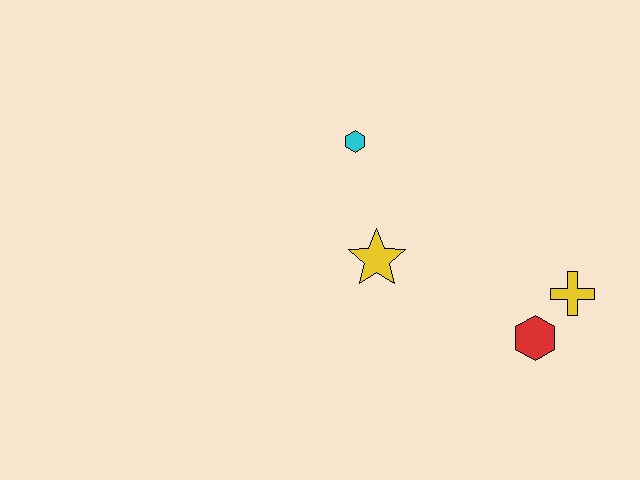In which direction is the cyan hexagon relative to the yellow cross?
The cyan hexagon is to the left of the yellow cross.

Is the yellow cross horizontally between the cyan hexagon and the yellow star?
No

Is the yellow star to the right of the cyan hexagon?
Yes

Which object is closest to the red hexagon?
The yellow cross is closest to the red hexagon.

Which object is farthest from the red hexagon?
The cyan hexagon is farthest from the red hexagon.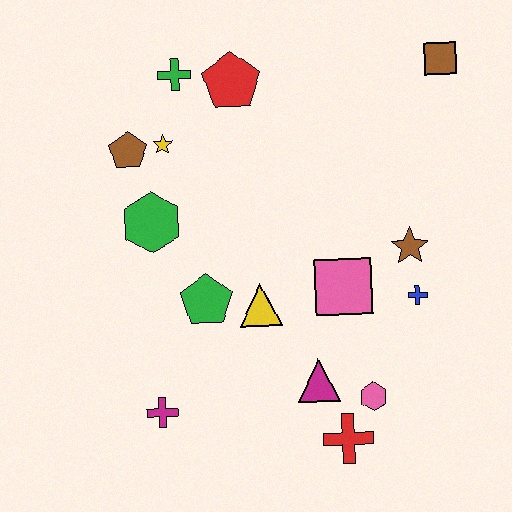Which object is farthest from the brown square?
The magenta cross is farthest from the brown square.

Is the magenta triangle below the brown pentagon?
Yes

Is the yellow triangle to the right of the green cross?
Yes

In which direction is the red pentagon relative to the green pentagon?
The red pentagon is above the green pentagon.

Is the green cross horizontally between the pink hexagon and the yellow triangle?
No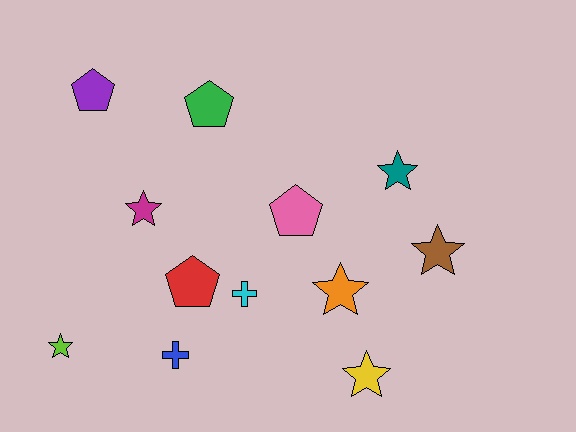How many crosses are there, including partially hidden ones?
There are 2 crosses.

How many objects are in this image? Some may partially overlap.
There are 12 objects.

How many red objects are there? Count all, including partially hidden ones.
There is 1 red object.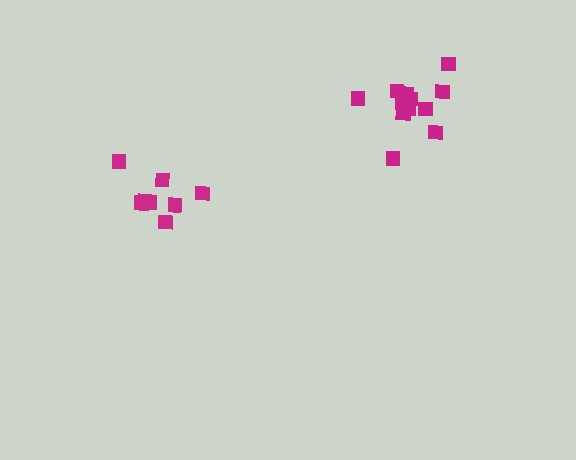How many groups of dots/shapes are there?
There are 2 groups.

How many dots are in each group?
Group 1: 8 dots, Group 2: 13 dots (21 total).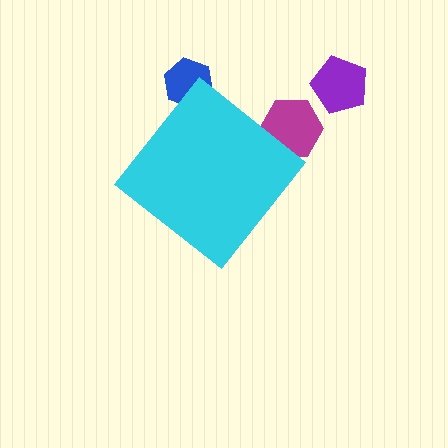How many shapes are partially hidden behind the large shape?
2 shapes are partially hidden.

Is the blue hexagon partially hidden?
Yes, the blue hexagon is partially hidden behind the cyan diamond.